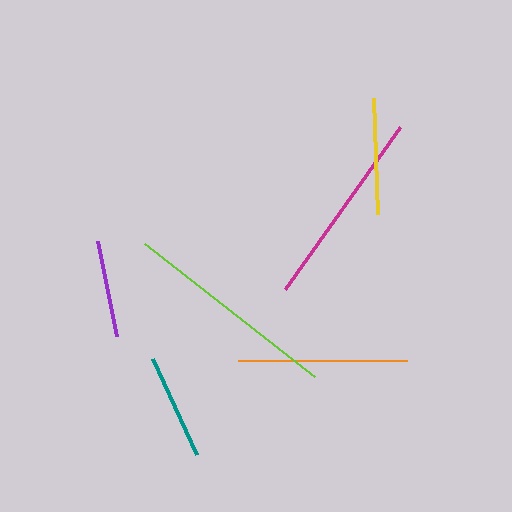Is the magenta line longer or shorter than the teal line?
The magenta line is longer than the teal line.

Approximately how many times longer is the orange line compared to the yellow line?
The orange line is approximately 1.5 times the length of the yellow line.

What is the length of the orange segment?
The orange segment is approximately 169 pixels long.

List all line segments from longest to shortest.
From longest to shortest: lime, magenta, orange, yellow, teal, purple.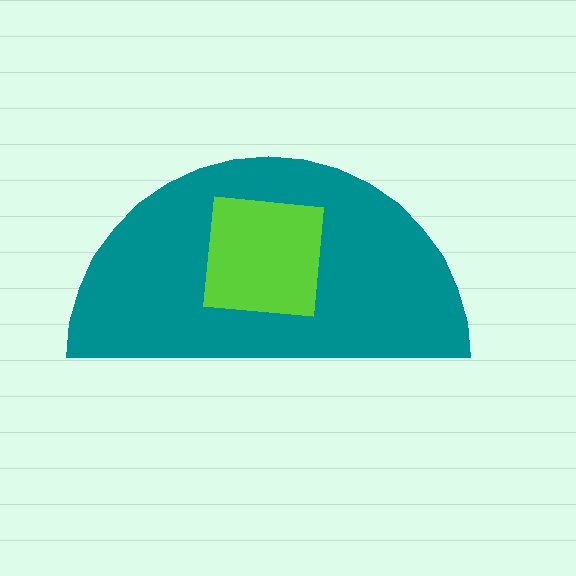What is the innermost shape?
The lime square.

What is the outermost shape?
The teal semicircle.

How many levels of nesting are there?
2.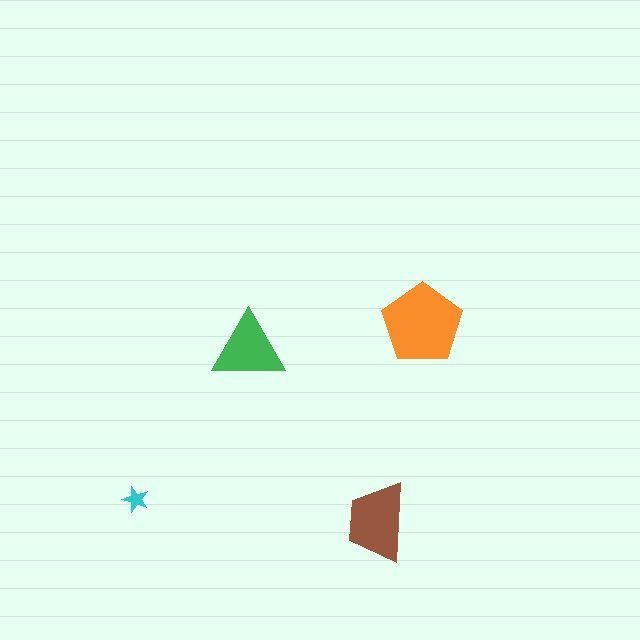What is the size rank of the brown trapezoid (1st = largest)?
2nd.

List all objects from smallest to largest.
The cyan star, the green triangle, the brown trapezoid, the orange pentagon.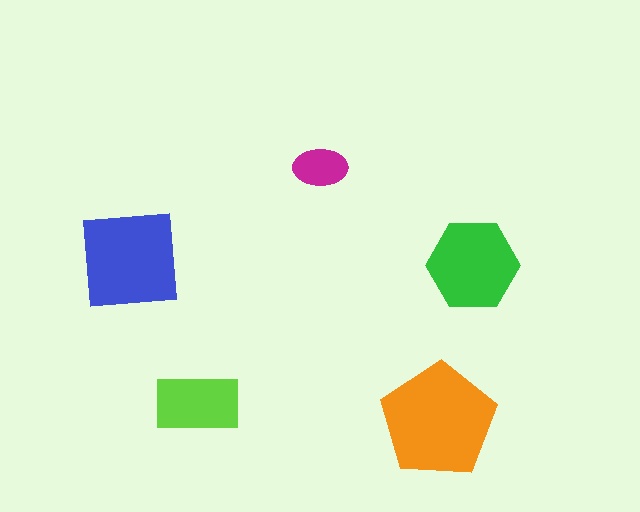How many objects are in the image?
There are 5 objects in the image.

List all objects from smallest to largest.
The magenta ellipse, the lime rectangle, the green hexagon, the blue square, the orange pentagon.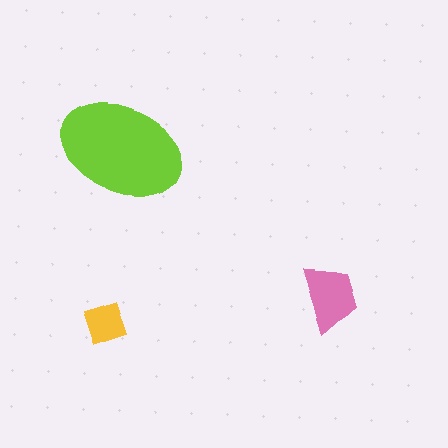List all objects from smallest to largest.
The yellow diamond, the pink trapezoid, the lime ellipse.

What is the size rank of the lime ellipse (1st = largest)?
1st.